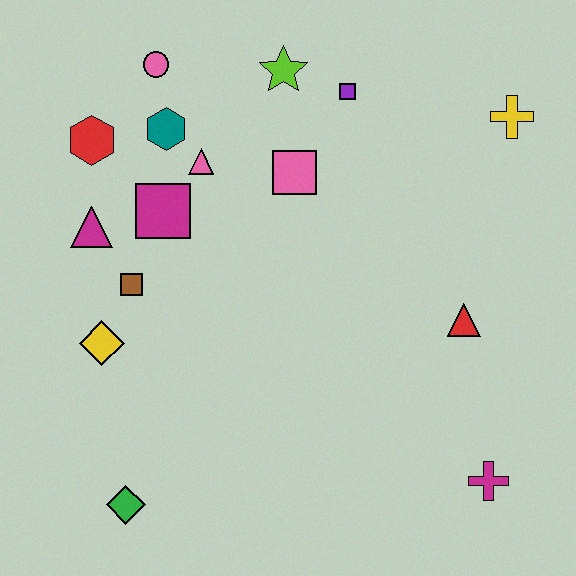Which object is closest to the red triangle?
The magenta cross is closest to the red triangle.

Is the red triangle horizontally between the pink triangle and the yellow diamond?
No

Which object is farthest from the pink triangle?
The magenta cross is farthest from the pink triangle.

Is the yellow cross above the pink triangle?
Yes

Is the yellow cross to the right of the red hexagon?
Yes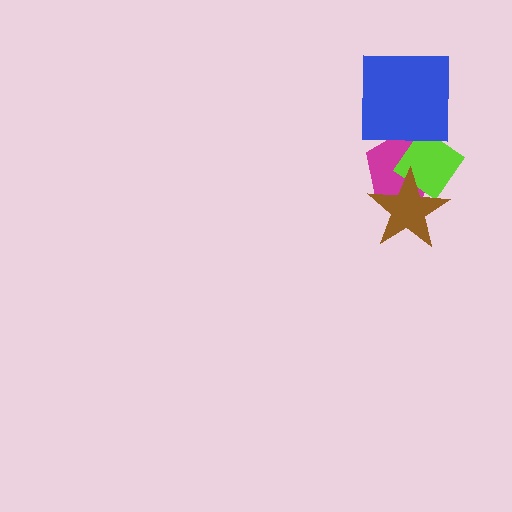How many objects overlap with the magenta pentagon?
3 objects overlap with the magenta pentagon.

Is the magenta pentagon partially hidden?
Yes, it is partially covered by another shape.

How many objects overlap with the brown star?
2 objects overlap with the brown star.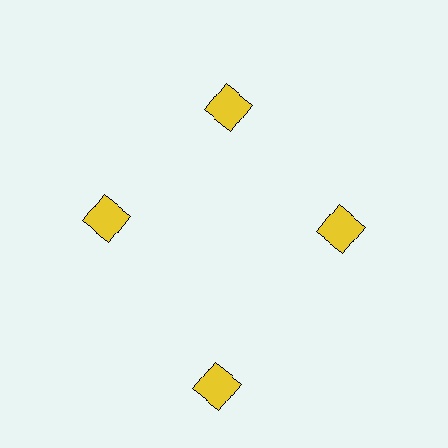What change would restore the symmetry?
The symmetry would be restored by moving it inward, back onto the ring so that all 4 diamonds sit at equal angles and equal distance from the center.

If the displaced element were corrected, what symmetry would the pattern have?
It would have 4-fold rotational symmetry — the pattern would map onto itself every 90 degrees.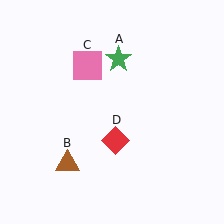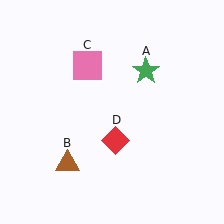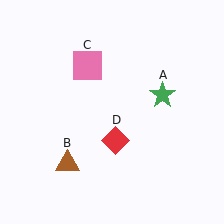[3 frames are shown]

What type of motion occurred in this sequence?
The green star (object A) rotated clockwise around the center of the scene.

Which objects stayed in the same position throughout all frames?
Brown triangle (object B) and pink square (object C) and red diamond (object D) remained stationary.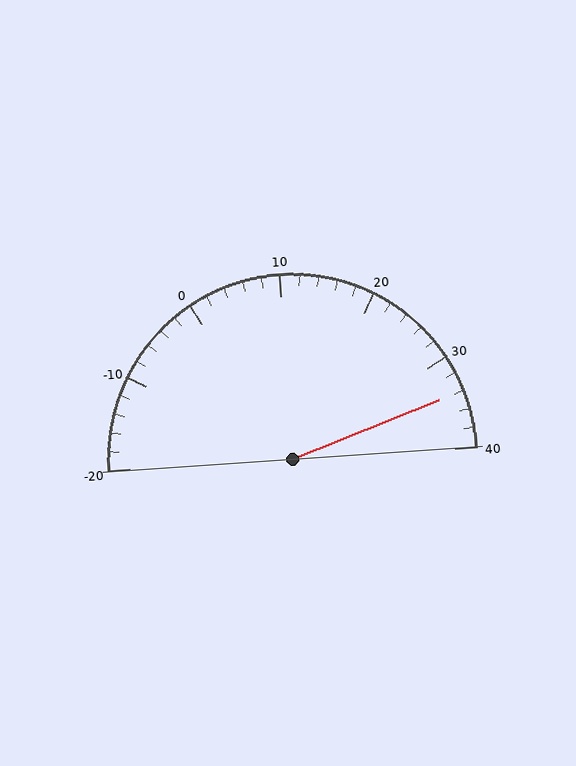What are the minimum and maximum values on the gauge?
The gauge ranges from -20 to 40.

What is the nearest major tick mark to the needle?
The nearest major tick mark is 30.